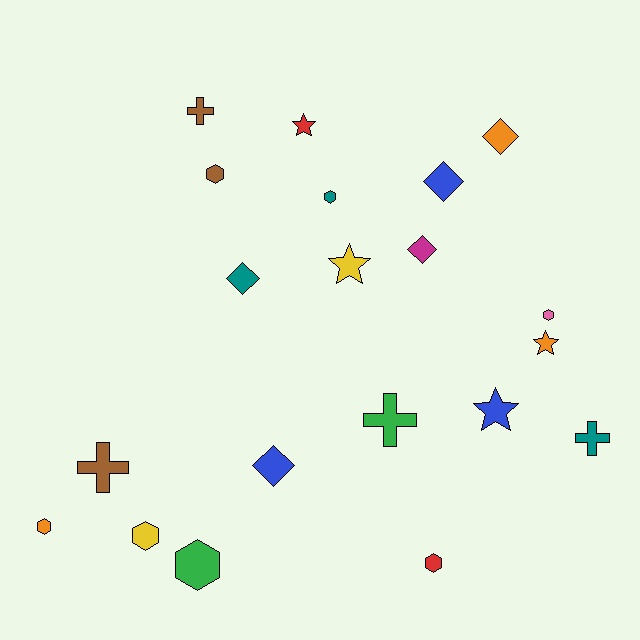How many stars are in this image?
There are 4 stars.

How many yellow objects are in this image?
There are 2 yellow objects.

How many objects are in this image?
There are 20 objects.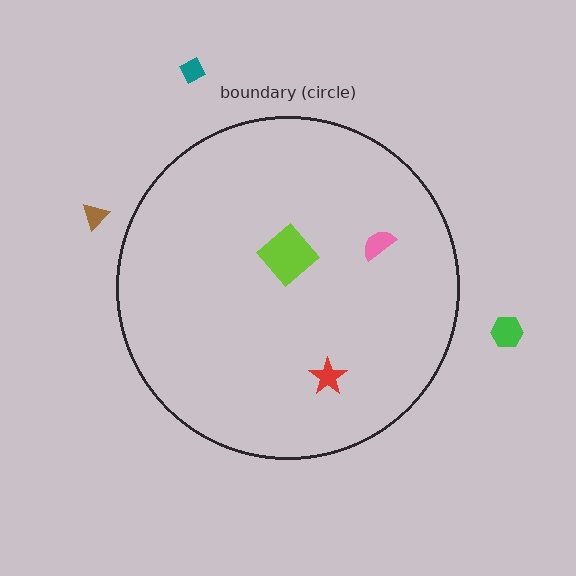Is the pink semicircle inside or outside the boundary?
Inside.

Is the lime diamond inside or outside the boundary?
Inside.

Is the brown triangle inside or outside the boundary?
Outside.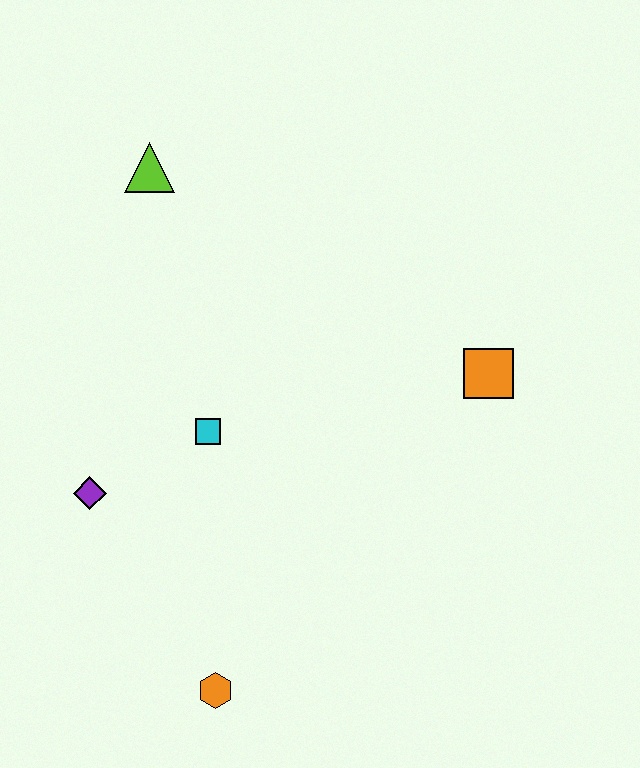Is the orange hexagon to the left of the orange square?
Yes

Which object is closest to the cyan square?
The purple diamond is closest to the cyan square.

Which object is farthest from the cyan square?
The orange square is farthest from the cyan square.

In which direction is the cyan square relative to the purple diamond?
The cyan square is to the right of the purple diamond.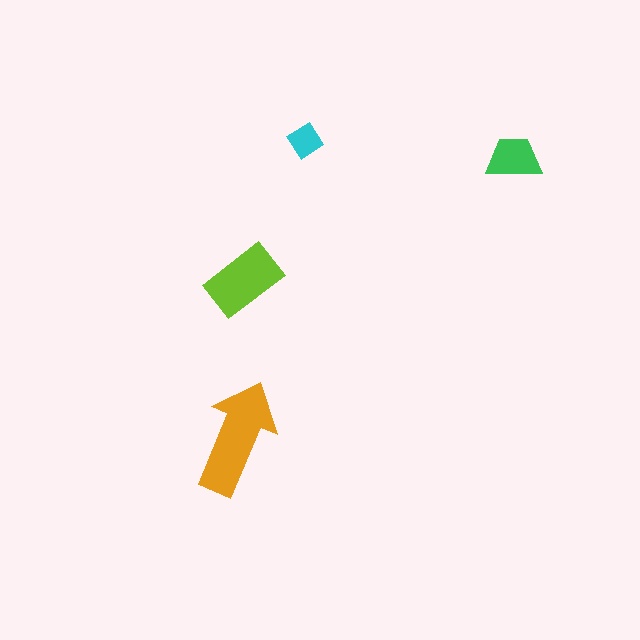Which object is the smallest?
The cyan diamond.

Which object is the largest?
The orange arrow.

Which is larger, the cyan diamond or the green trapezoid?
The green trapezoid.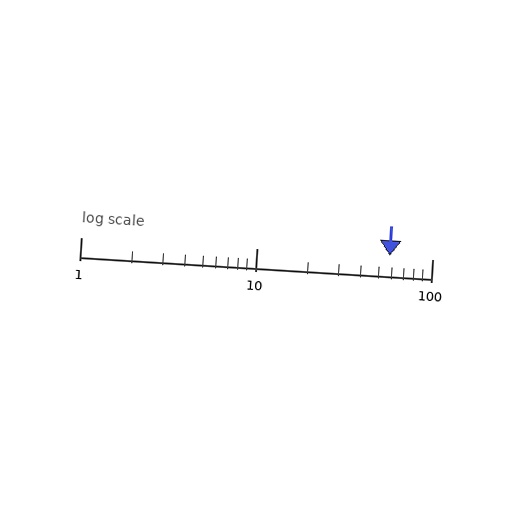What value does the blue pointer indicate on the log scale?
The pointer indicates approximately 57.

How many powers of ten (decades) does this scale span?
The scale spans 2 decades, from 1 to 100.